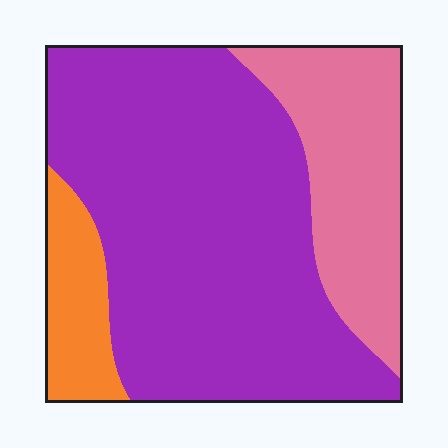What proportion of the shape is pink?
Pink takes up about one quarter (1/4) of the shape.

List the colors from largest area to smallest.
From largest to smallest: purple, pink, orange.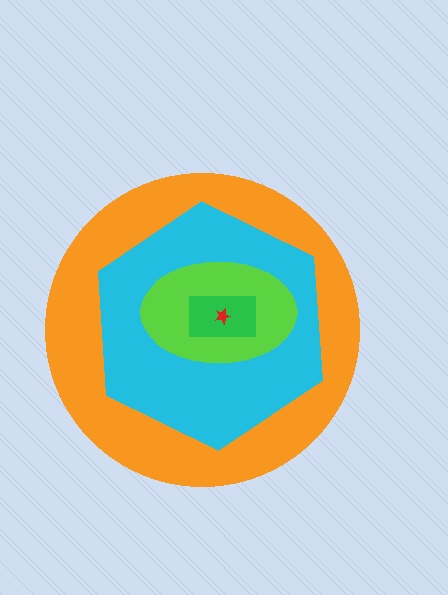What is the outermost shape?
The orange circle.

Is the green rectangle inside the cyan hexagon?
Yes.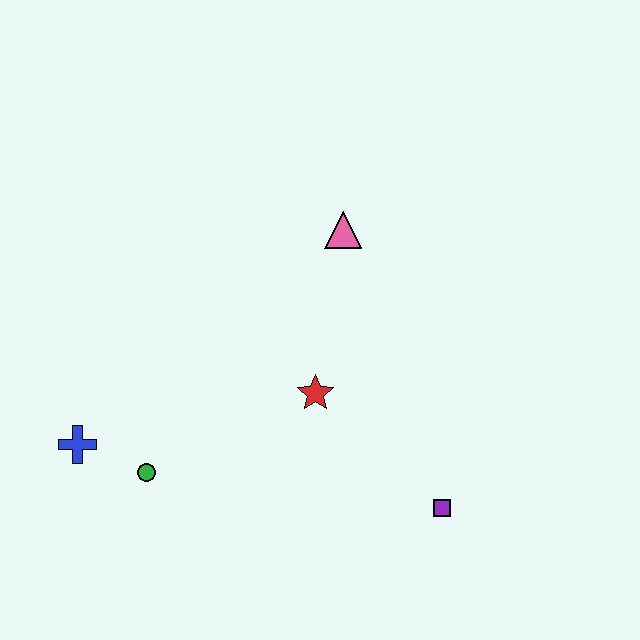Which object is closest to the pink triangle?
The red star is closest to the pink triangle.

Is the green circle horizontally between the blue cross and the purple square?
Yes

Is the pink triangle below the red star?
No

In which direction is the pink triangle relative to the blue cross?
The pink triangle is to the right of the blue cross.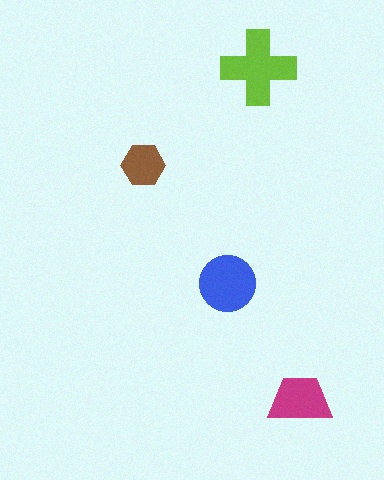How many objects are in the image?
There are 4 objects in the image.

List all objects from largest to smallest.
The lime cross, the blue circle, the magenta trapezoid, the brown hexagon.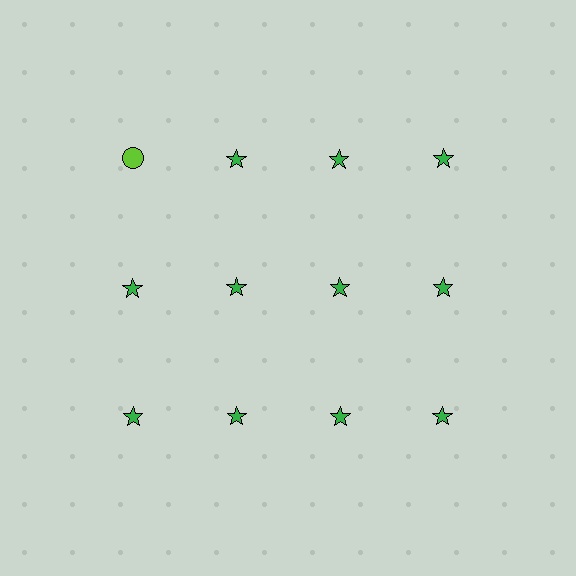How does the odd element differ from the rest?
It differs in both color (lime instead of green) and shape (circle instead of star).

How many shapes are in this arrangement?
There are 12 shapes arranged in a grid pattern.